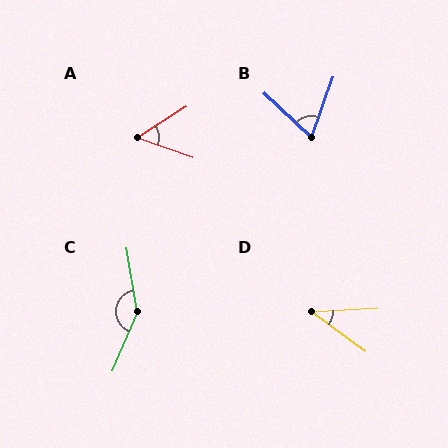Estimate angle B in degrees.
Approximately 67 degrees.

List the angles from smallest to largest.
D (40°), A (53°), B (67°), C (147°).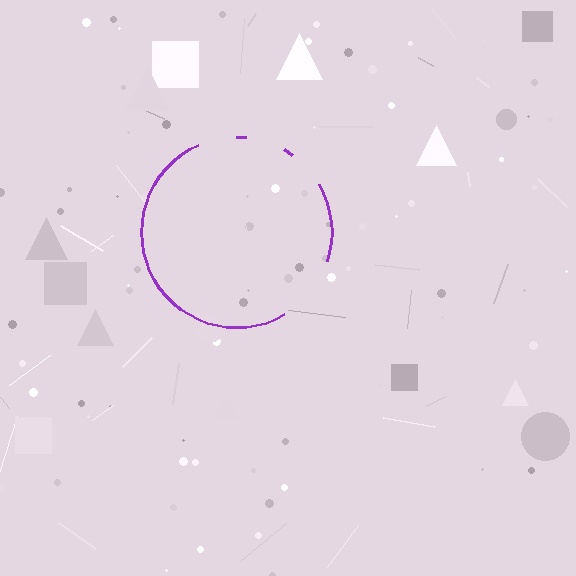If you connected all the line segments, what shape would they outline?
They would outline a circle.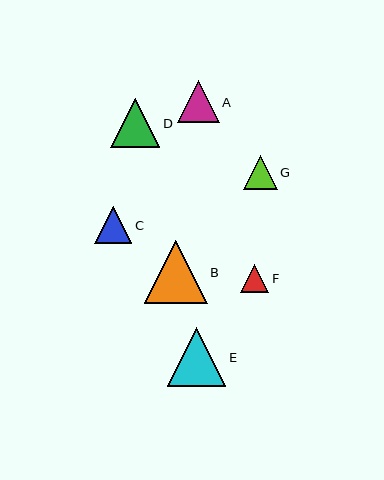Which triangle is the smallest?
Triangle F is the smallest with a size of approximately 28 pixels.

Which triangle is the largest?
Triangle B is the largest with a size of approximately 63 pixels.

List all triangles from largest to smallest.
From largest to smallest: B, E, D, A, C, G, F.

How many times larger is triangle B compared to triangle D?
Triangle B is approximately 1.3 times the size of triangle D.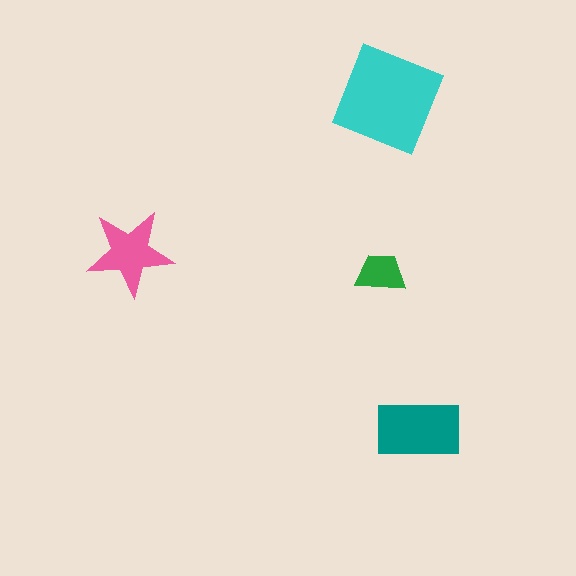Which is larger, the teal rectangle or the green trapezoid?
The teal rectangle.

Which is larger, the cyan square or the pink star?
The cyan square.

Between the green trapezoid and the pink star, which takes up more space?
The pink star.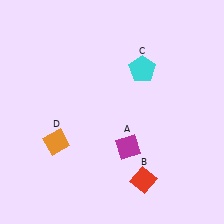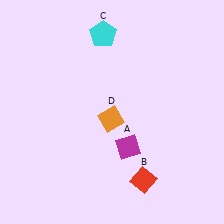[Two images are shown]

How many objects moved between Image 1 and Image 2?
2 objects moved between the two images.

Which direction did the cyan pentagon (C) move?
The cyan pentagon (C) moved left.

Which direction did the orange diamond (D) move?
The orange diamond (D) moved right.